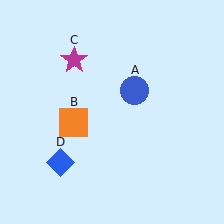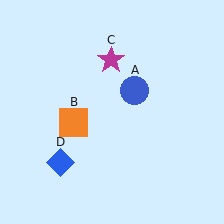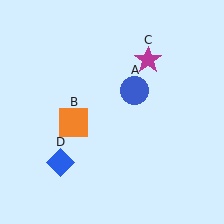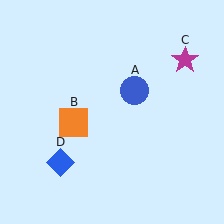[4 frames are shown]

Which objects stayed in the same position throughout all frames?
Blue circle (object A) and orange square (object B) and blue diamond (object D) remained stationary.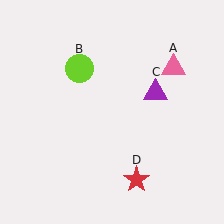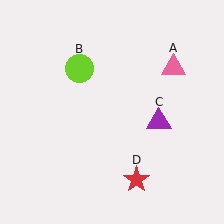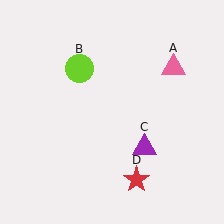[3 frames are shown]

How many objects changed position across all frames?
1 object changed position: purple triangle (object C).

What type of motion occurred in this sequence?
The purple triangle (object C) rotated clockwise around the center of the scene.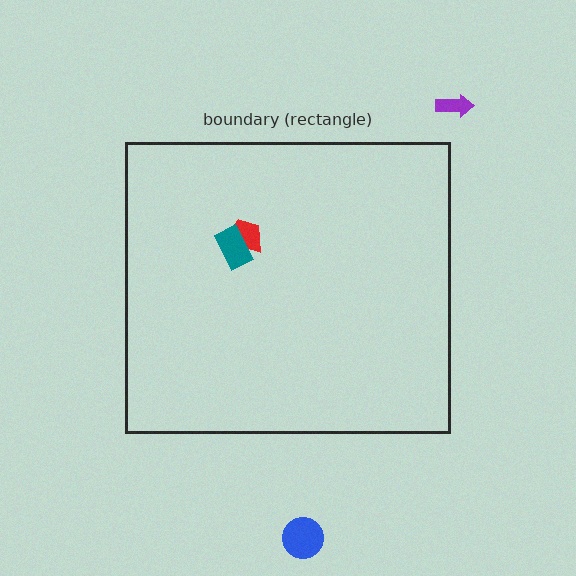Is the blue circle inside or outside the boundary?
Outside.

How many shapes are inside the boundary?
2 inside, 2 outside.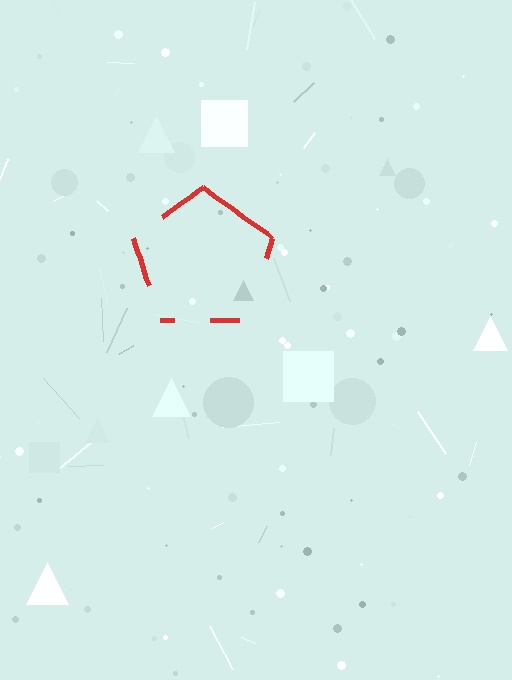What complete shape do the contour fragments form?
The contour fragments form a pentagon.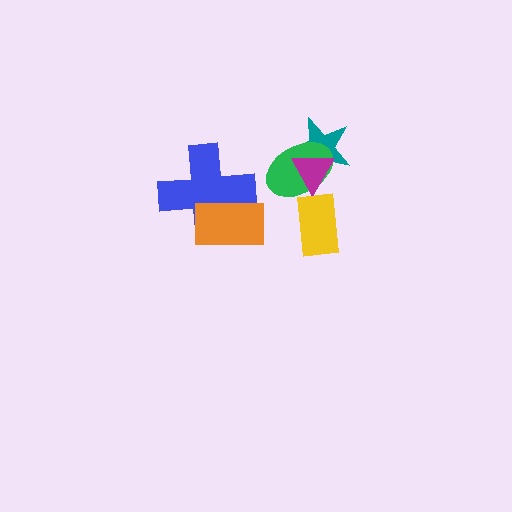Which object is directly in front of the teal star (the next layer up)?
The green ellipse is directly in front of the teal star.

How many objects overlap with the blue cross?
1 object overlaps with the blue cross.